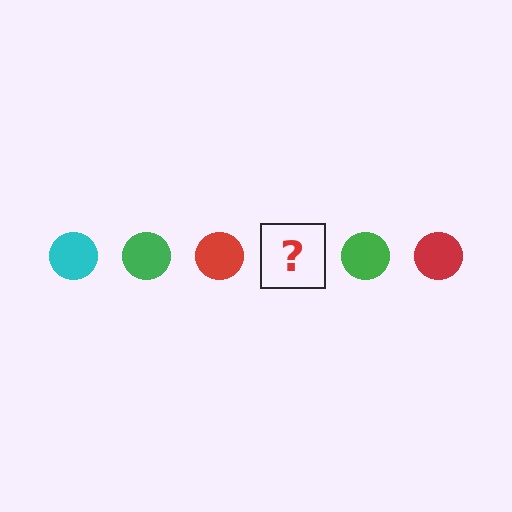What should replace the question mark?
The question mark should be replaced with a cyan circle.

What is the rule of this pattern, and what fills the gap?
The rule is that the pattern cycles through cyan, green, red circles. The gap should be filled with a cyan circle.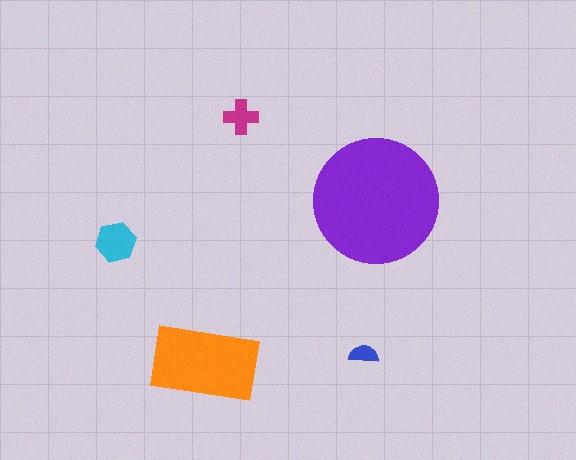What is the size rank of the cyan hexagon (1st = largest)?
3rd.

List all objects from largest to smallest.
The purple circle, the orange rectangle, the cyan hexagon, the magenta cross, the blue semicircle.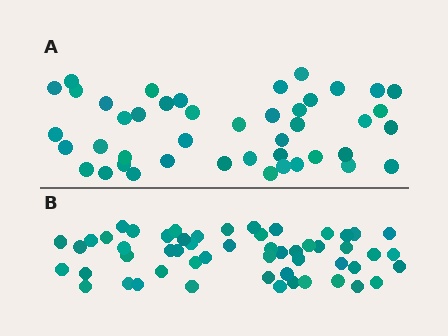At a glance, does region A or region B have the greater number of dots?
Region B (the bottom region) has more dots.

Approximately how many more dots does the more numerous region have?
Region B has roughly 10 or so more dots than region A.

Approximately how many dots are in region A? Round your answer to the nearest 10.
About 40 dots. (The exact count is 44, which rounds to 40.)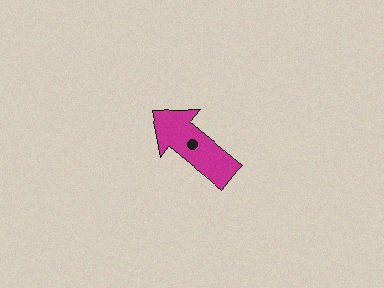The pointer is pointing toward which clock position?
Roughly 10 o'clock.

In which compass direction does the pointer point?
Northwest.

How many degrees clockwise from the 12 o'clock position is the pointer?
Approximately 309 degrees.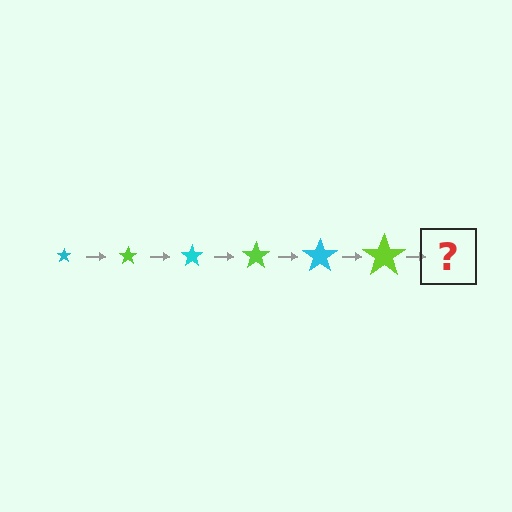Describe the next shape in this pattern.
It should be a cyan star, larger than the previous one.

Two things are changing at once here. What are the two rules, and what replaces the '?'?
The two rules are that the star grows larger each step and the color cycles through cyan and lime. The '?' should be a cyan star, larger than the previous one.